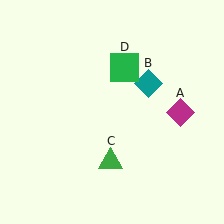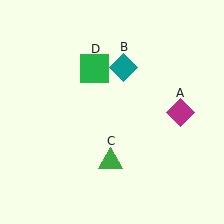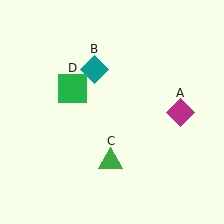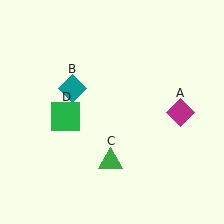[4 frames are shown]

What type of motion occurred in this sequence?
The teal diamond (object B), green square (object D) rotated counterclockwise around the center of the scene.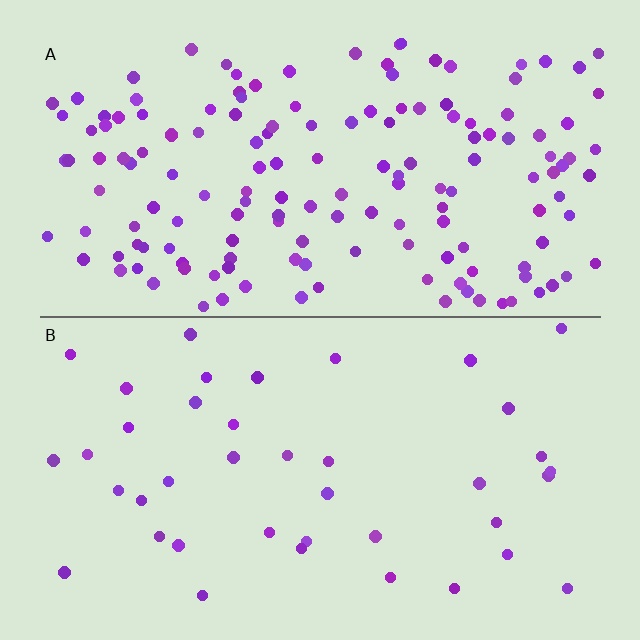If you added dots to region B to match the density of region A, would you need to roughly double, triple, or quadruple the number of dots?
Approximately quadruple.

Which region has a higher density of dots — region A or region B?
A (the top).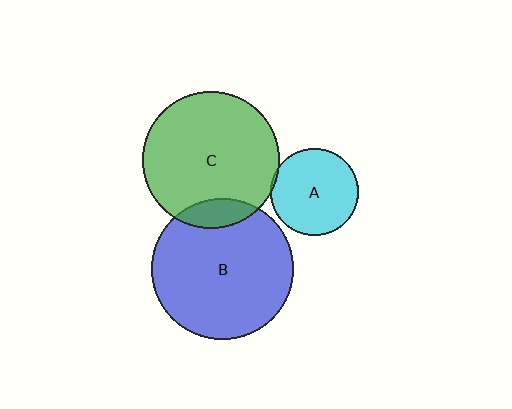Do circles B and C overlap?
Yes.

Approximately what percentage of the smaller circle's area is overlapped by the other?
Approximately 10%.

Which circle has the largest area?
Circle B (blue).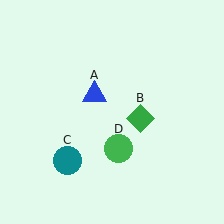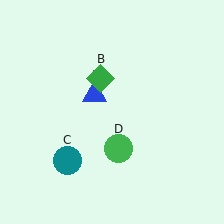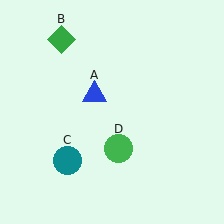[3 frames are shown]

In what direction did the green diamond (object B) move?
The green diamond (object B) moved up and to the left.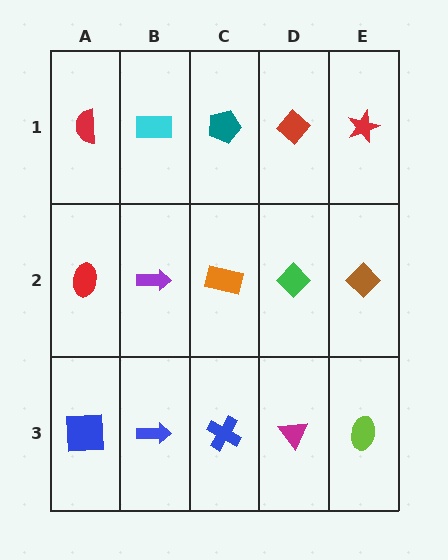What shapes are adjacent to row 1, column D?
A green diamond (row 2, column D), a teal pentagon (row 1, column C), a red star (row 1, column E).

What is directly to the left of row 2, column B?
A red ellipse.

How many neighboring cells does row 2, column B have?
4.